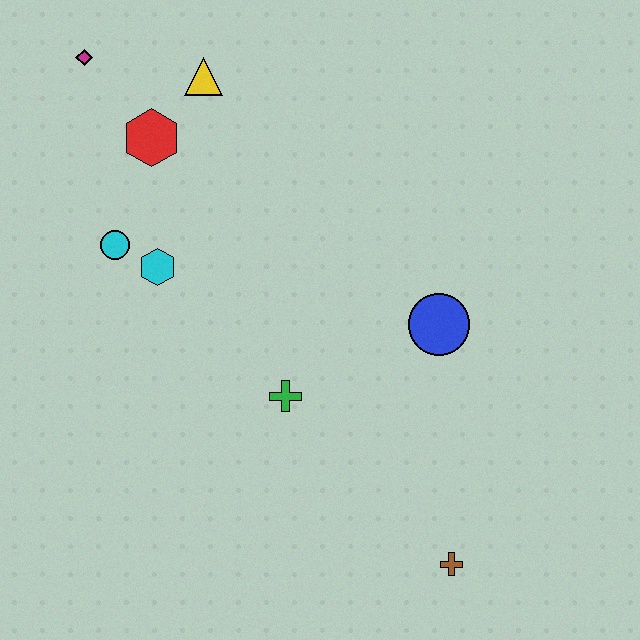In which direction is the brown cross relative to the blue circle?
The brown cross is below the blue circle.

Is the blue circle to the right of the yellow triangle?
Yes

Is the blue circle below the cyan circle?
Yes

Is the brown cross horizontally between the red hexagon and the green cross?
No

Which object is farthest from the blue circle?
The magenta diamond is farthest from the blue circle.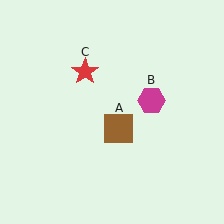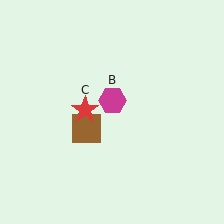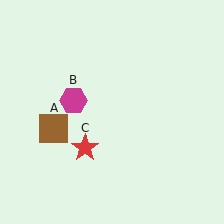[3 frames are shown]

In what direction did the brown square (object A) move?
The brown square (object A) moved left.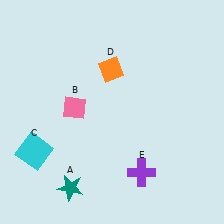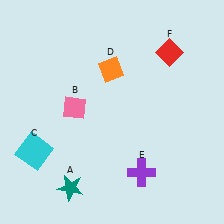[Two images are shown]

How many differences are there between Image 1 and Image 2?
There is 1 difference between the two images.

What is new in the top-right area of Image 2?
A red diamond (F) was added in the top-right area of Image 2.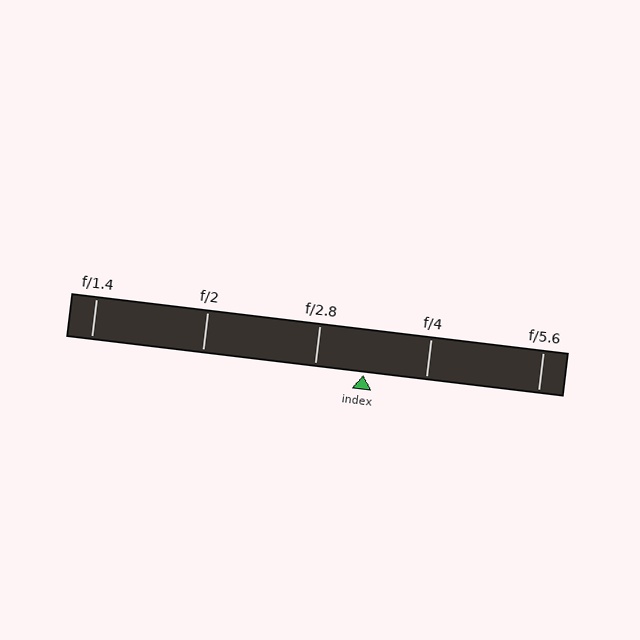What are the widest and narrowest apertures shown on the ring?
The widest aperture shown is f/1.4 and the narrowest is f/5.6.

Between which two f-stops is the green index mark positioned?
The index mark is between f/2.8 and f/4.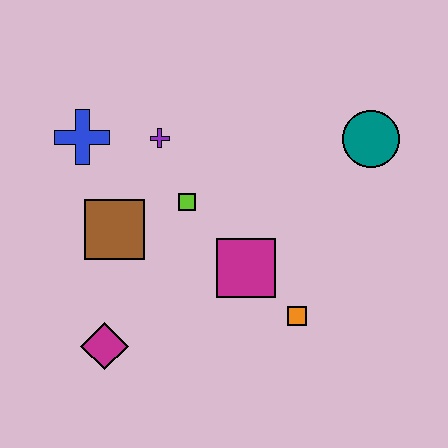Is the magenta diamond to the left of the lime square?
Yes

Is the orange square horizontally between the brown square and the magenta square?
No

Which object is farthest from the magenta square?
The blue cross is farthest from the magenta square.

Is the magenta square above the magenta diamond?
Yes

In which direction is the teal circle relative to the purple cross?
The teal circle is to the right of the purple cross.